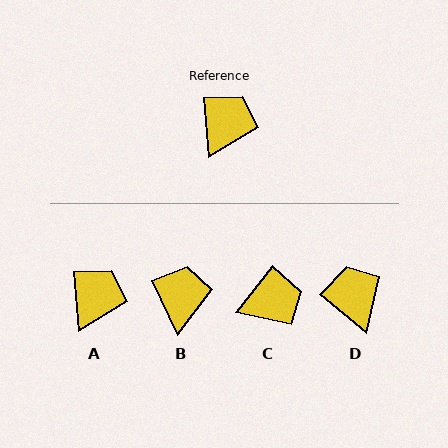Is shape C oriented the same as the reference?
No, it is off by about 43 degrees.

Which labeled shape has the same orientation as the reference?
A.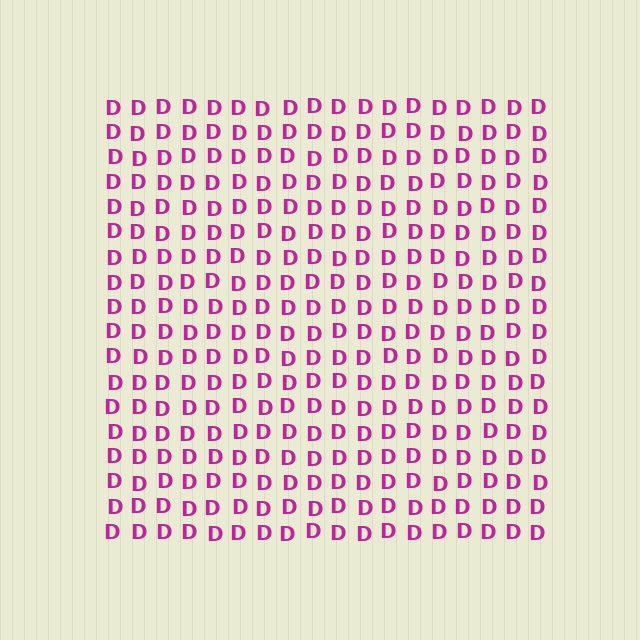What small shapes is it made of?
It is made of small letter D's.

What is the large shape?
The large shape is a square.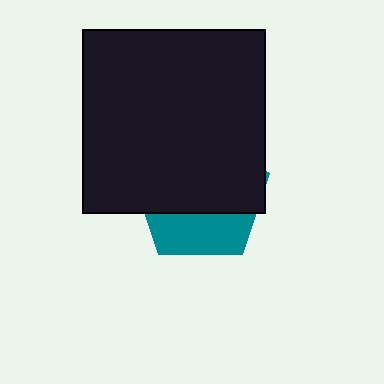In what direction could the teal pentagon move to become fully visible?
The teal pentagon could move down. That would shift it out from behind the black square entirely.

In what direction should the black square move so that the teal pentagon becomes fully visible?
The black square should move up. That is the shortest direction to clear the overlap and leave the teal pentagon fully visible.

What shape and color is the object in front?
The object in front is a black square.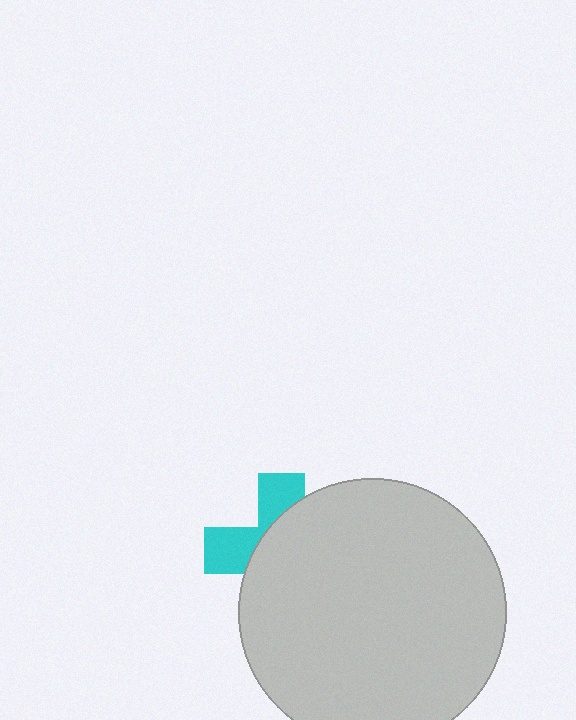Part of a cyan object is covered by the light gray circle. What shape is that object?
It is a cross.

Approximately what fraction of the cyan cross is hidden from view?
Roughly 65% of the cyan cross is hidden behind the light gray circle.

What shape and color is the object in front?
The object in front is a light gray circle.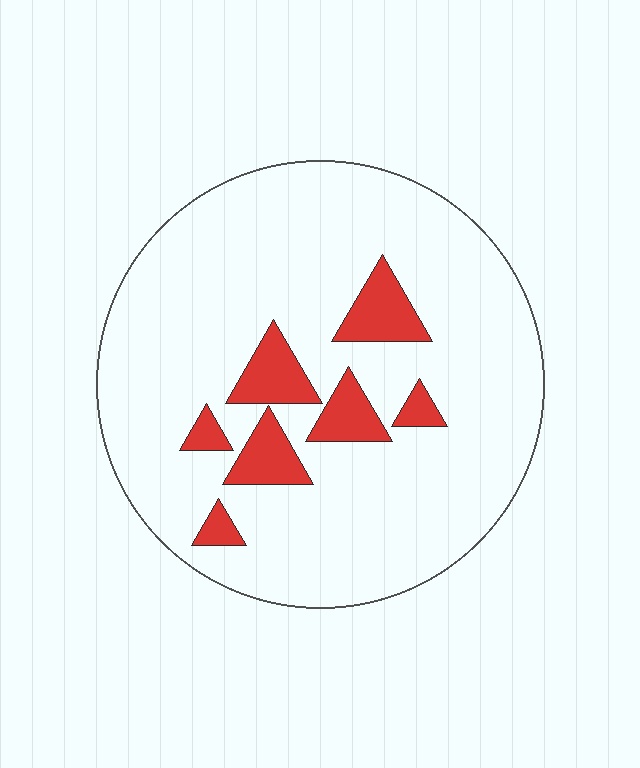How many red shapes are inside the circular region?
7.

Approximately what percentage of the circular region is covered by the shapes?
Approximately 15%.